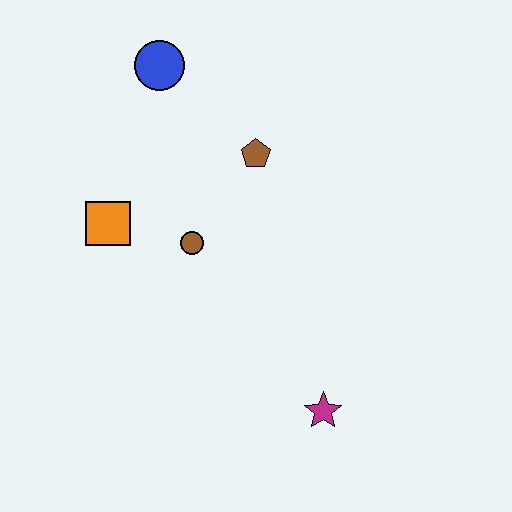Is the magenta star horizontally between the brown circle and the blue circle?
No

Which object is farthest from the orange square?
The magenta star is farthest from the orange square.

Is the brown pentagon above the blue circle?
No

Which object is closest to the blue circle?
The brown pentagon is closest to the blue circle.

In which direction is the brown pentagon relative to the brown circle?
The brown pentagon is above the brown circle.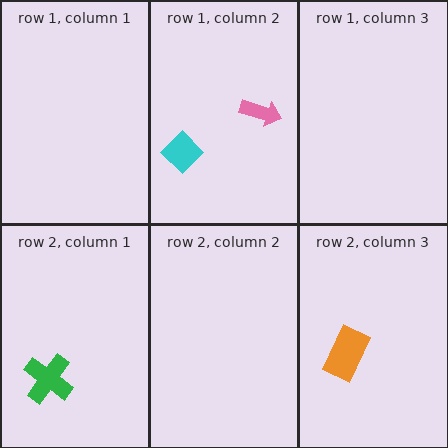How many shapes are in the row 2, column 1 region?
1.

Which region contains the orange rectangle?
The row 2, column 3 region.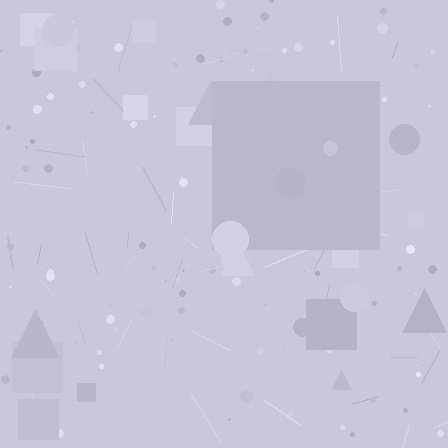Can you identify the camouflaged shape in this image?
The camouflaged shape is a square.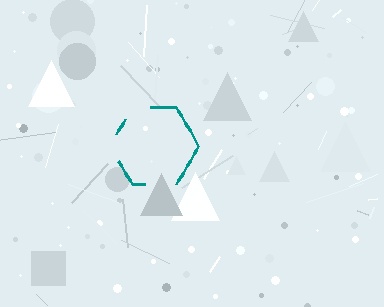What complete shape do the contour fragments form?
The contour fragments form a hexagon.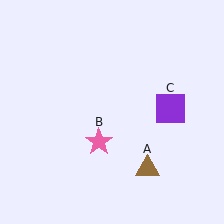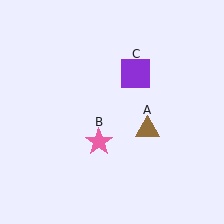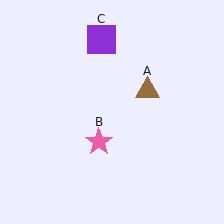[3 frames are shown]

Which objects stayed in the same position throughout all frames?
Pink star (object B) remained stationary.